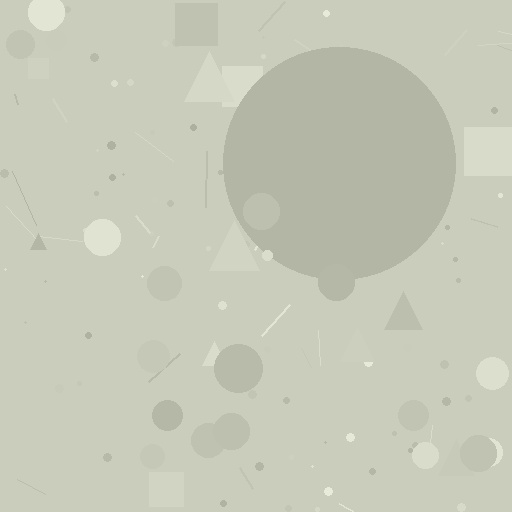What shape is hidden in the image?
A circle is hidden in the image.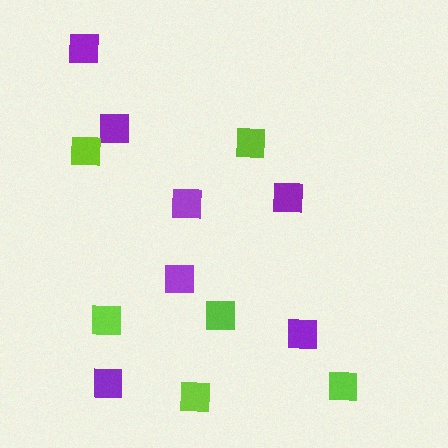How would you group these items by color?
There are 2 groups: one group of purple squares (7) and one group of lime squares (6).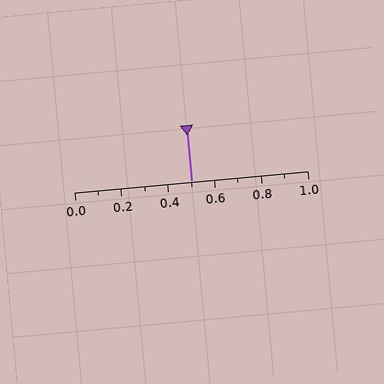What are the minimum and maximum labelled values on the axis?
The axis runs from 0.0 to 1.0.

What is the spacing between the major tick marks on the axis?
The major ticks are spaced 0.2 apart.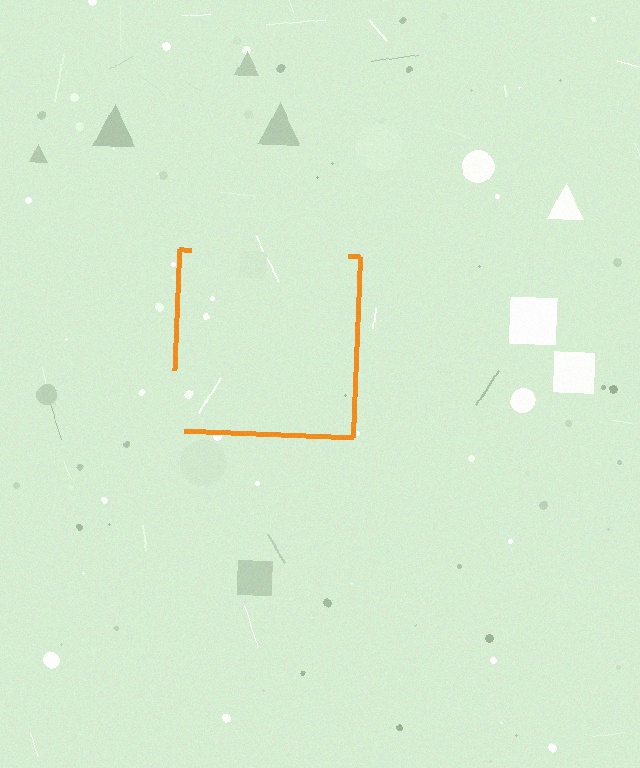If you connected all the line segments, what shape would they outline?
They would outline a square.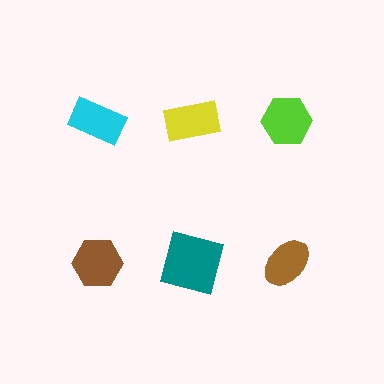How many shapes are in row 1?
3 shapes.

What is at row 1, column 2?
A yellow rectangle.